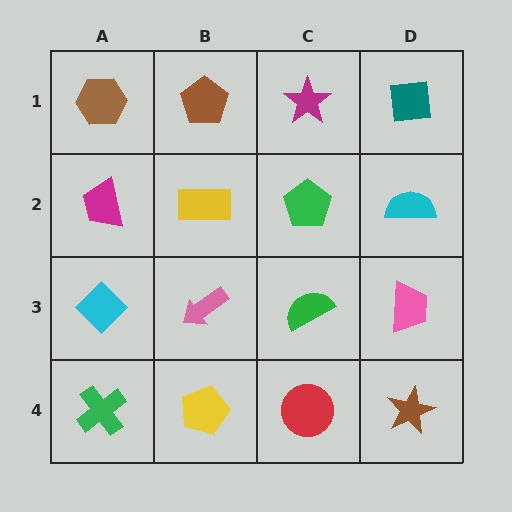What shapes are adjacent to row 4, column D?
A pink trapezoid (row 3, column D), a red circle (row 4, column C).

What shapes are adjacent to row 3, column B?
A yellow rectangle (row 2, column B), a yellow pentagon (row 4, column B), a cyan diamond (row 3, column A), a green semicircle (row 3, column C).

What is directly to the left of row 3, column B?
A cyan diamond.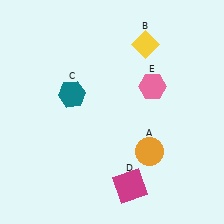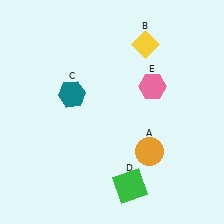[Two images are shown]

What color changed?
The square (D) changed from magenta in Image 1 to green in Image 2.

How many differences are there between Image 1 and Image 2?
There is 1 difference between the two images.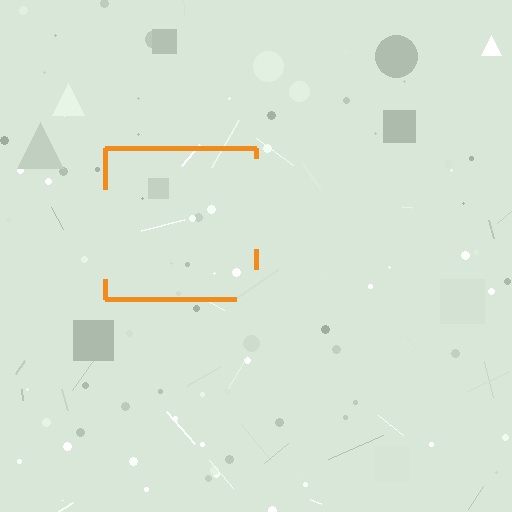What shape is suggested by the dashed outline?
The dashed outline suggests a square.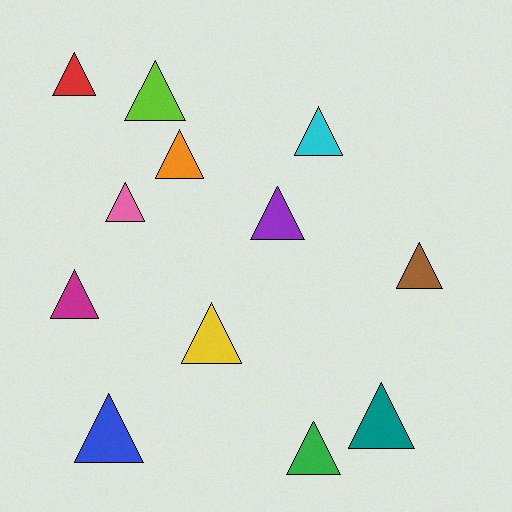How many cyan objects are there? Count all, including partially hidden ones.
There is 1 cyan object.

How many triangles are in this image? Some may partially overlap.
There are 12 triangles.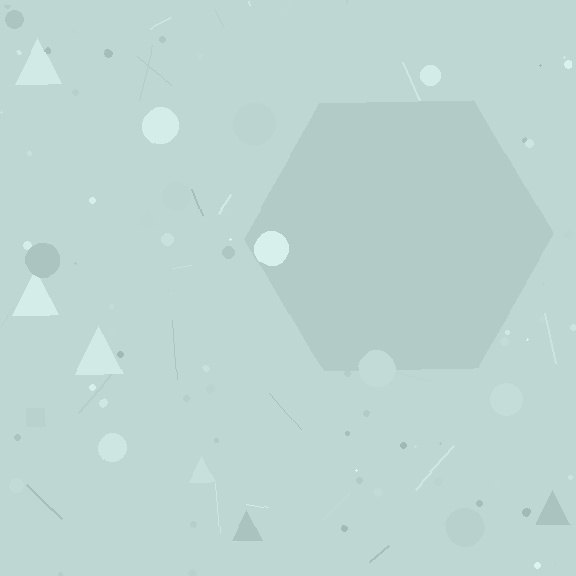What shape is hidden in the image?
A hexagon is hidden in the image.